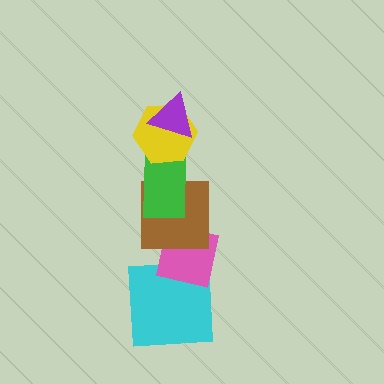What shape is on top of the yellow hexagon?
The purple triangle is on top of the yellow hexagon.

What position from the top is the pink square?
The pink square is 5th from the top.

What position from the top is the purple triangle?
The purple triangle is 1st from the top.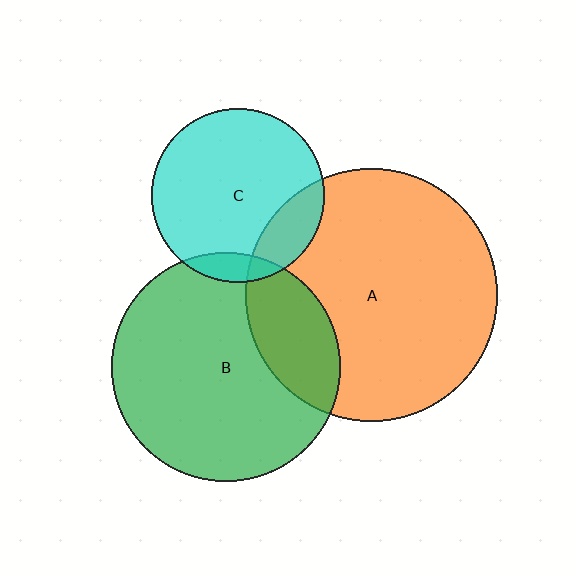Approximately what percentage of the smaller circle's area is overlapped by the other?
Approximately 20%.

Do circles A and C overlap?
Yes.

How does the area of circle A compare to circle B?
Approximately 1.2 times.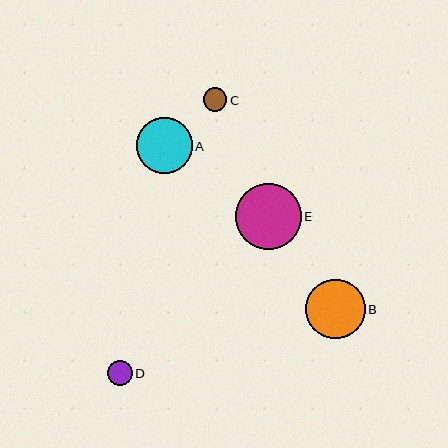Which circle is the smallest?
Circle C is the smallest with a size of approximately 24 pixels.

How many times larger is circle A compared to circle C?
Circle A is approximately 2.4 times the size of circle C.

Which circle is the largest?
Circle E is the largest with a size of approximately 66 pixels.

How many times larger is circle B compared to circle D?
Circle B is approximately 2.4 times the size of circle D.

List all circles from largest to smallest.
From largest to smallest: E, B, A, D, C.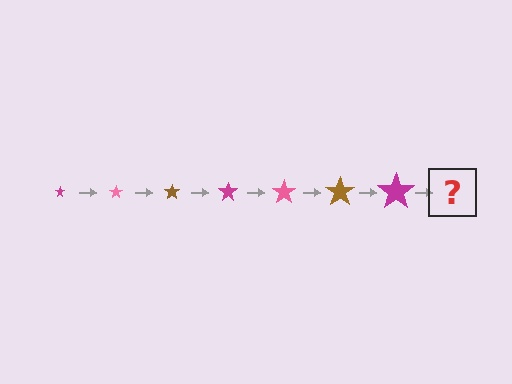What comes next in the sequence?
The next element should be a pink star, larger than the previous one.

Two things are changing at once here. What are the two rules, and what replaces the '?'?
The two rules are that the star grows larger each step and the color cycles through magenta, pink, and brown. The '?' should be a pink star, larger than the previous one.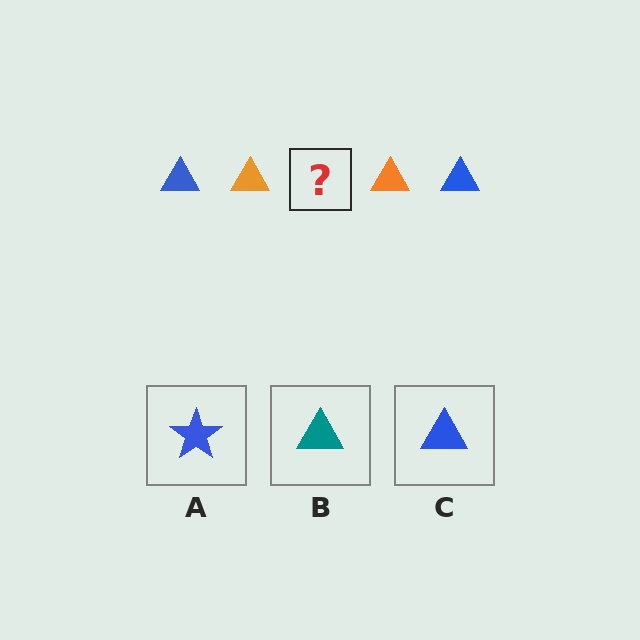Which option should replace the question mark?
Option C.